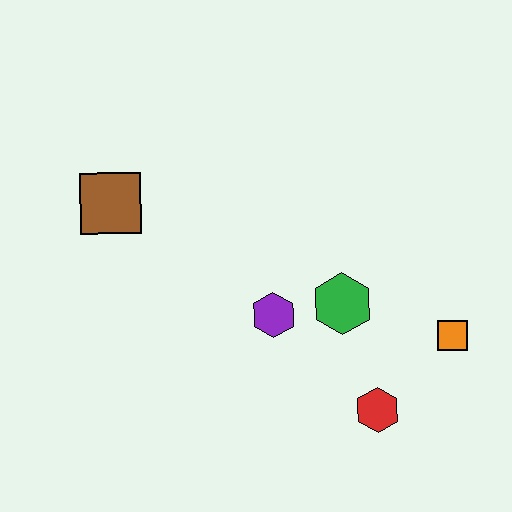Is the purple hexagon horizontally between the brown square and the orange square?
Yes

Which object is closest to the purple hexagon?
The green hexagon is closest to the purple hexagon.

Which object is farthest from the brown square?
The orange square is farthest from the brown square.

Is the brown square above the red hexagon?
Yes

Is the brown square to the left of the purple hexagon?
Yes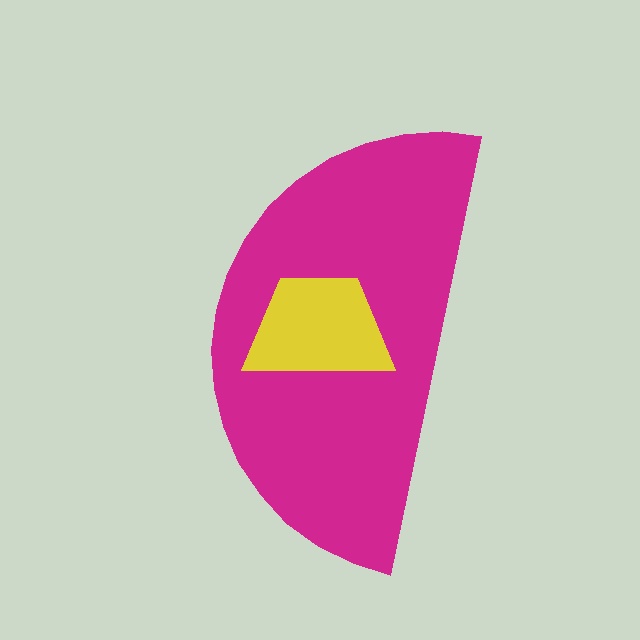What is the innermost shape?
The yellow trapezoid.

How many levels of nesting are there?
2.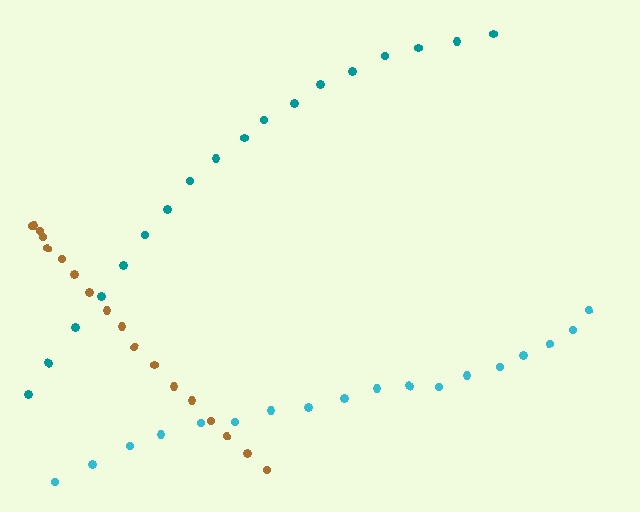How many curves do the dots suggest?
There are 3 distinct paths.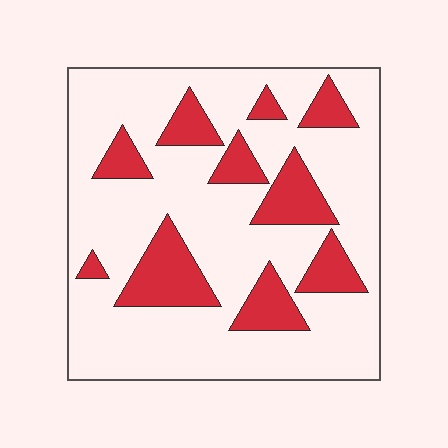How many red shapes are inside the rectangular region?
10.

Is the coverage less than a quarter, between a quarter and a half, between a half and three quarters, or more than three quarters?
Less than a quarter.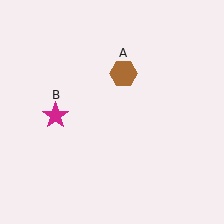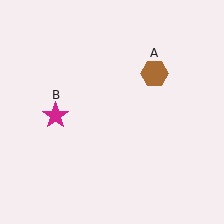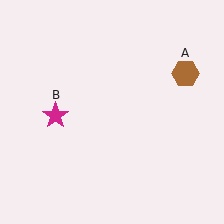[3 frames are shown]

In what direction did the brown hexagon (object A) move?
The brown hexagon (object A) moved right.